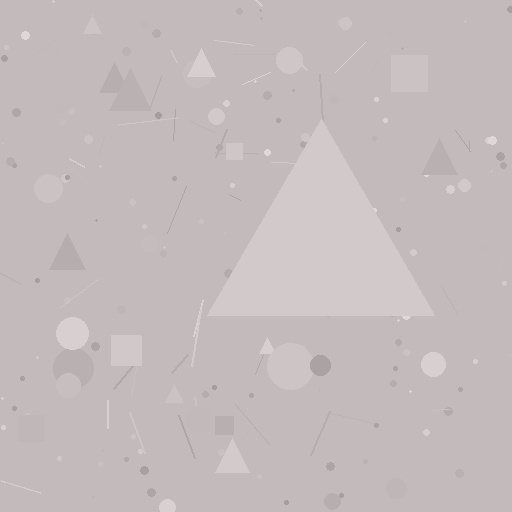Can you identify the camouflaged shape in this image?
The camouflaged shape is a triangle.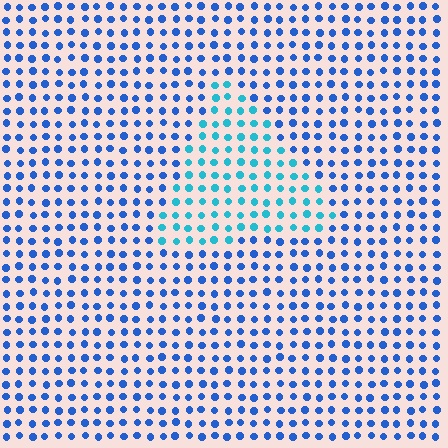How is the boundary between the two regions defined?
The boundary is defined purely by a slight shift in hue (about 33 degrees). Spacing, size, and orientation are identical on both sides.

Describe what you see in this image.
The image is filled with small blue elements in a uniform arrangement. A triangle-shaped region is visible where the elements are tinted to a slightly different hue, forming a subtle color boundary.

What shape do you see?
I see a triangle.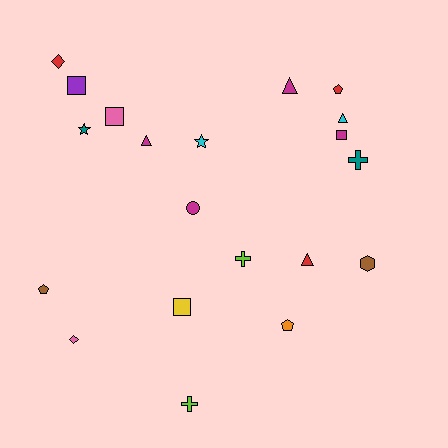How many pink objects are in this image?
There are 2 pink objects.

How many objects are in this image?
There are 20 objects.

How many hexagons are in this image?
There is 1 hexagon.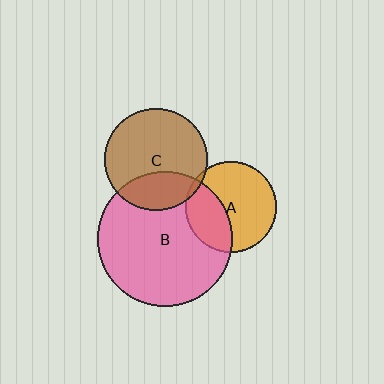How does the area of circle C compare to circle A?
Approximately 1.3 times.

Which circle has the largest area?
Circle B (pink).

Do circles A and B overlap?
Yes.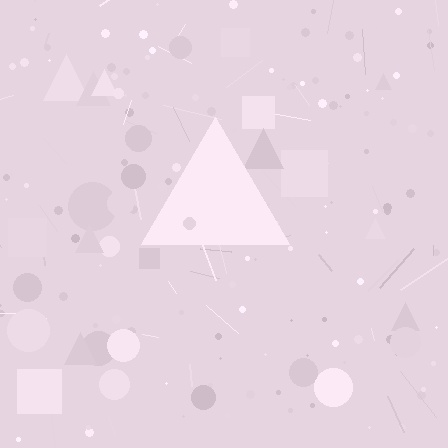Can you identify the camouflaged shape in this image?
The camouflaged shape is a triangle.